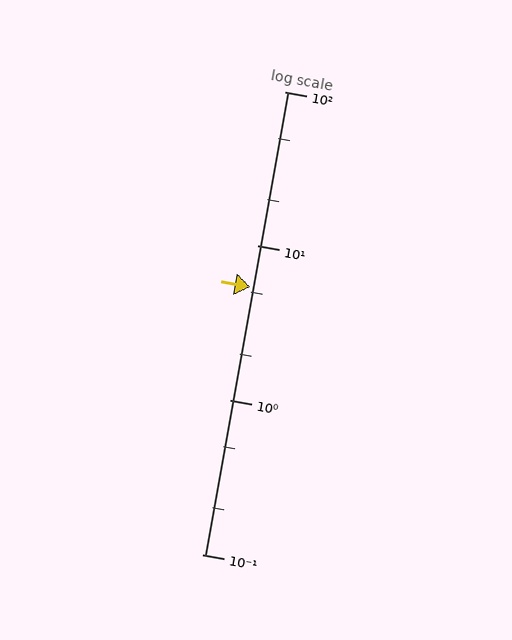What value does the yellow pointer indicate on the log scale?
The pointer indicates approximately 5.4.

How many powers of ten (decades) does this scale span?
The scale spans 3 decades, from 0.1 to 100.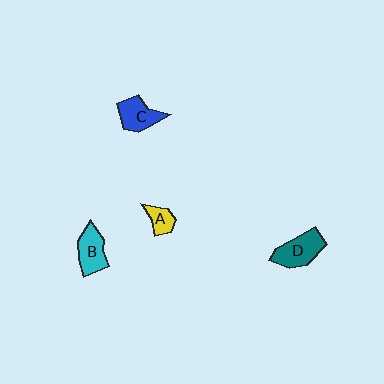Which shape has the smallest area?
Shape A (yellow).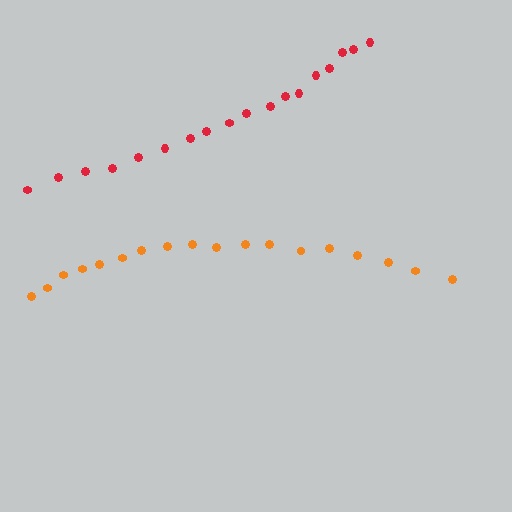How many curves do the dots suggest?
There are 2 distinct paths.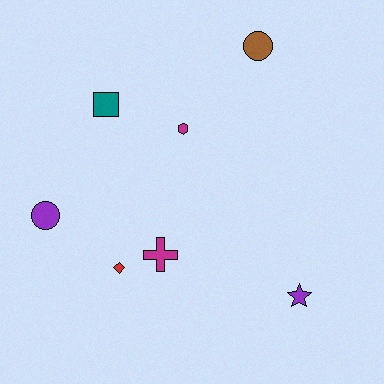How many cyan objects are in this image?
There are no cyan objects.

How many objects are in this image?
There are 7 objects.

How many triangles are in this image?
There are no triangles.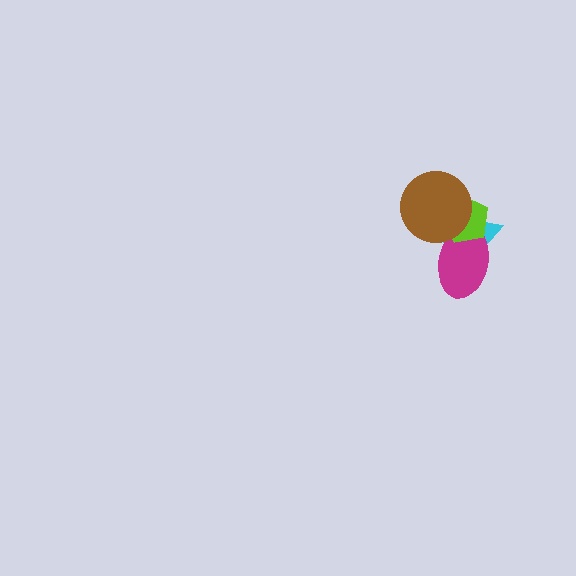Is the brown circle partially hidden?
No, no other shape covers it.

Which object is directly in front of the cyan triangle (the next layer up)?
The magenta ellipse is directly in front of the cyan triangle.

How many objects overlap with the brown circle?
3 objects overlap with the brown circle.